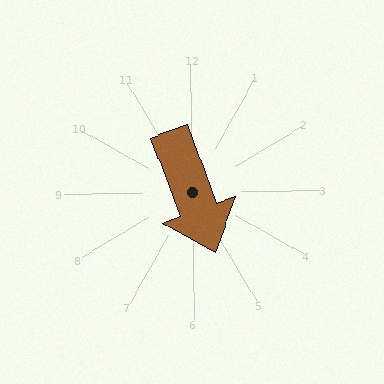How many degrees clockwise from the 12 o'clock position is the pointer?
Approximately 160 degrees.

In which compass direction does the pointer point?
South.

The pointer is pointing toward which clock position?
Roughly 5 o'clock.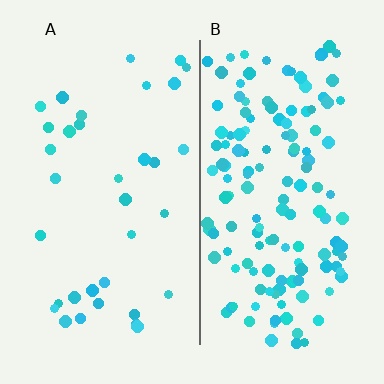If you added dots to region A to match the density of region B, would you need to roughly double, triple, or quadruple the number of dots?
Approximately quadruple.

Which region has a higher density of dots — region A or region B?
B (the right).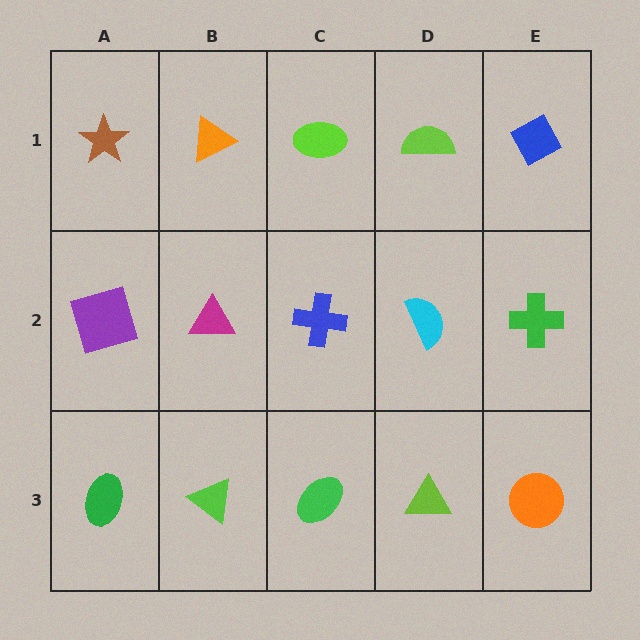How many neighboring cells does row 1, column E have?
2.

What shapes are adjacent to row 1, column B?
A magenta triangle (row 2, column B), a brown star (row 1, column A), a lime ellipse (row 1, column C).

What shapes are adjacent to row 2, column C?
A lime ellipse (row 1, column C), a green ellipse (row 3, column C), a magenta triangle (row 2, column B), a cyan semicircle (row 2, column D).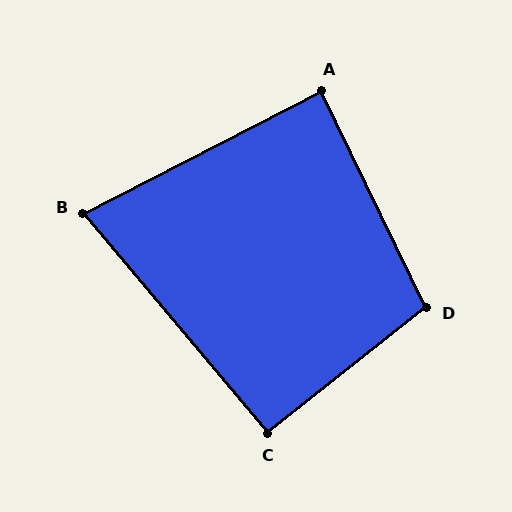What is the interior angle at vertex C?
Approximately 91 degrees (approximately right).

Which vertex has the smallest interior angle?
B, at approximately 77 degrees.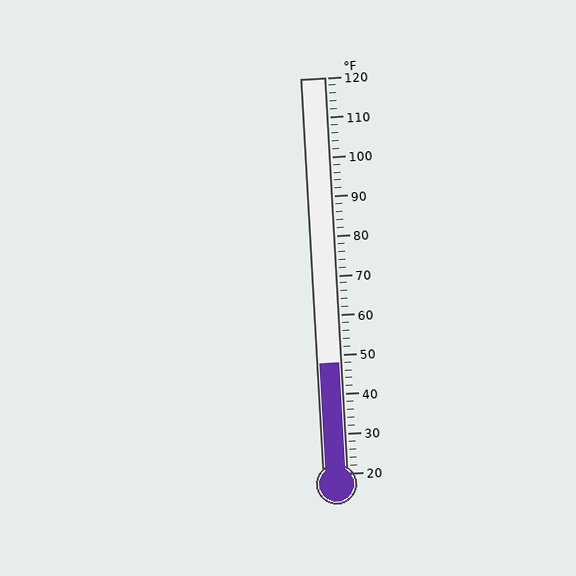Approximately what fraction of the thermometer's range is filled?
The thermometer is filled to approximately 30% of its range.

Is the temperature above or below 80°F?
The temperature is below 80°F.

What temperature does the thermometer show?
The thermometer shows approximately 48°F.